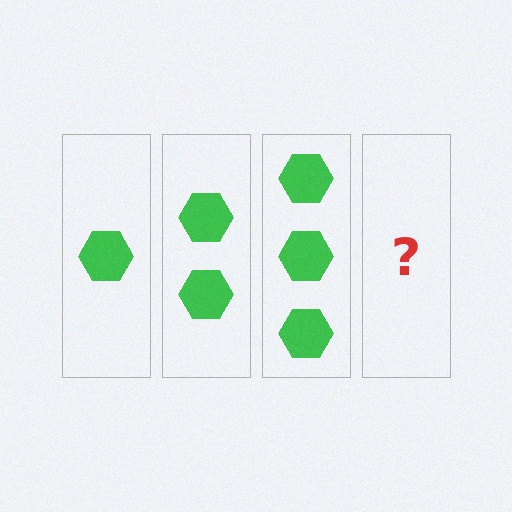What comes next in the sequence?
The next element should be 4 hexagons.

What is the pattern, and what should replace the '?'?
The pattern is that each step adds one more hexagon. The '?' should be 4 hexagons.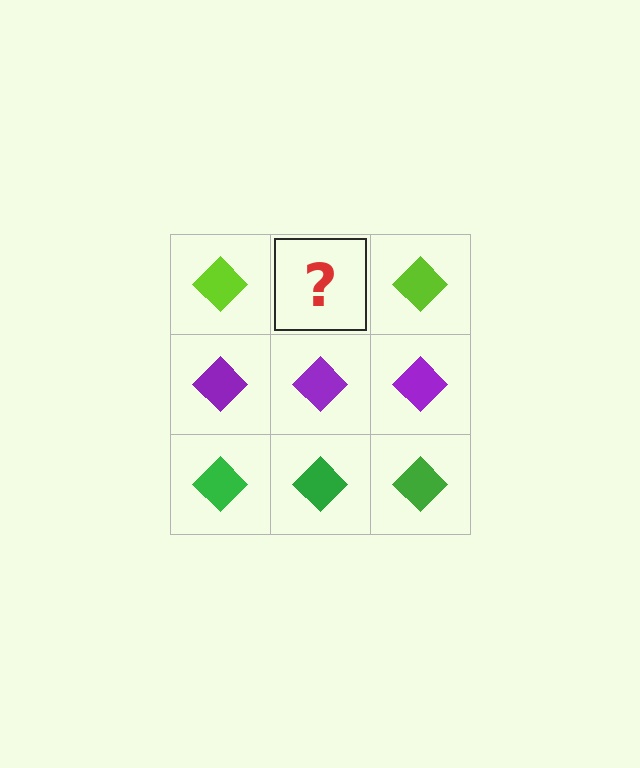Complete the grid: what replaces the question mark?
The question mark should be replaced with a lime diamond.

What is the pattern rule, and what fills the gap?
The rule is that each row has a consistent color. The gap should be filled with a lime diamond.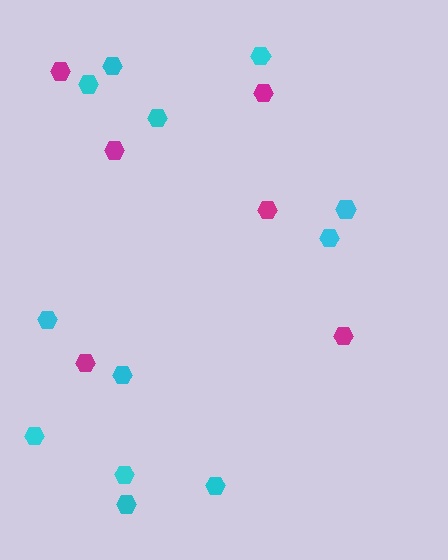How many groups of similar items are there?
There are 2 groups: one group of cyan hexagons (12) and one group of magenta hexagons (6).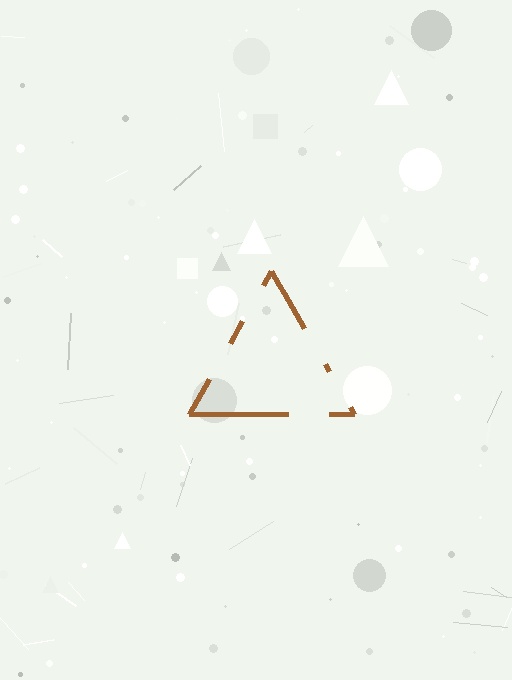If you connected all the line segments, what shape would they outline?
They would outline a triangle.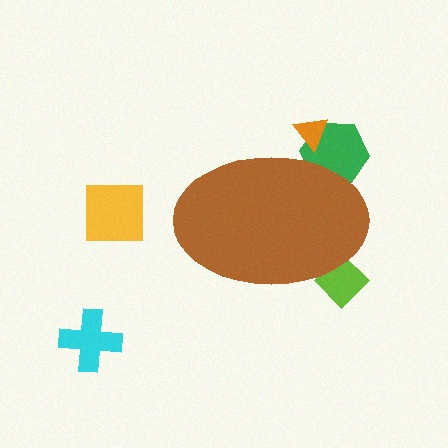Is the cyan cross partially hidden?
No, the cyan cross is fully visible.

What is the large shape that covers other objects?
A brown ellipse.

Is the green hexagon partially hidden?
Yes, the green hexagon is partially hidden behind the brown ellipse.